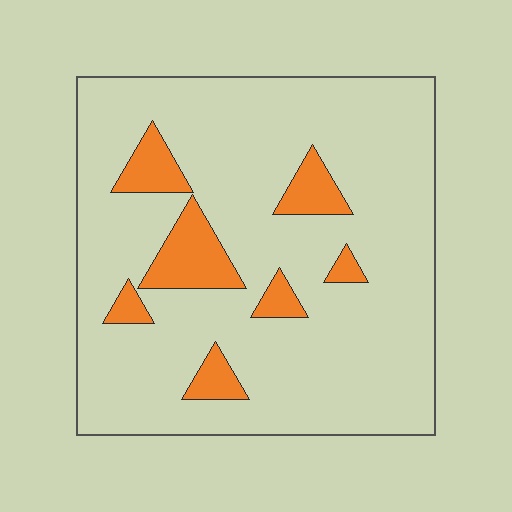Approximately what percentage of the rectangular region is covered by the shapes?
Approximately 15%.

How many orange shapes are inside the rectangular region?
7.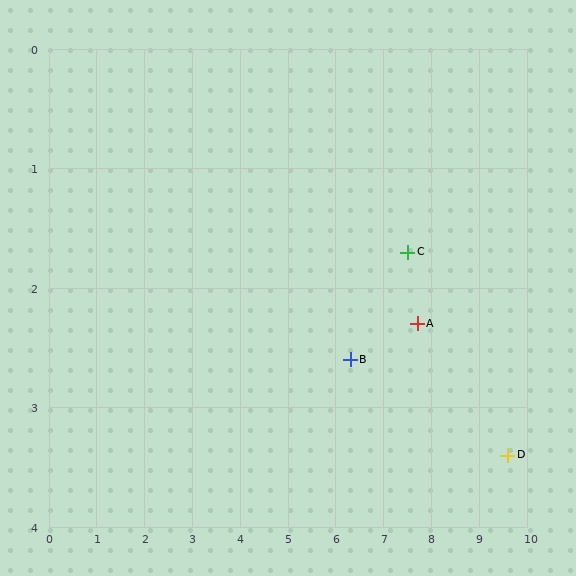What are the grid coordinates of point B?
Point B is at approximately (6.3, 2.6).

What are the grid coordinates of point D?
Point D is at approximately (9.6, 3.4).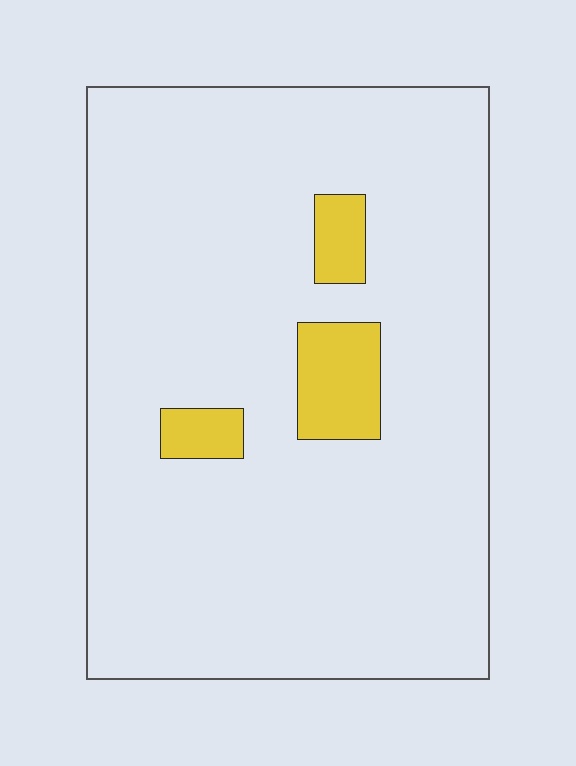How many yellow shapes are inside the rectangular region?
3.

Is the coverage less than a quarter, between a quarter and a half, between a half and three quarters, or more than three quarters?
Less than a quarter.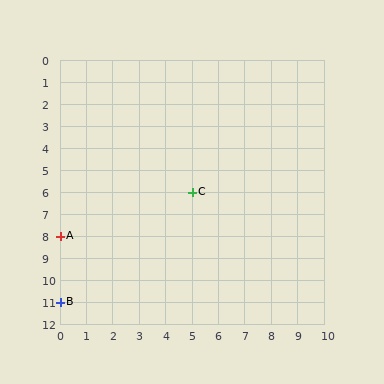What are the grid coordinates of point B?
Point B is at grid coordinates (0, 11).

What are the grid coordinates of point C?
Point C is at grid coordinates (5, 6).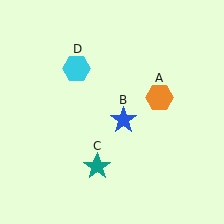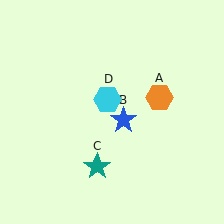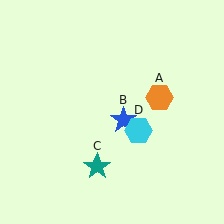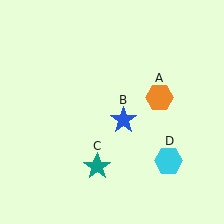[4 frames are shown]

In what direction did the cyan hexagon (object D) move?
The cyan hexagon (object D) moved down and to the right.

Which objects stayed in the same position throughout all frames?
Orange hexagon (object A) and blue star (object B) and teal star (object C) remained stationary.